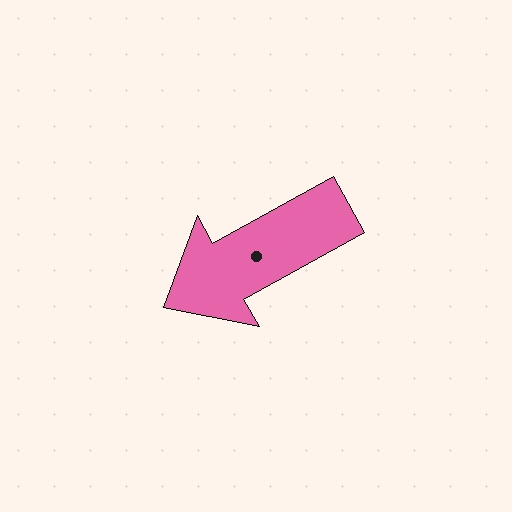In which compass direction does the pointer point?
Southwest.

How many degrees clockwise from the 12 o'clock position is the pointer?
Approximately 241 degrees.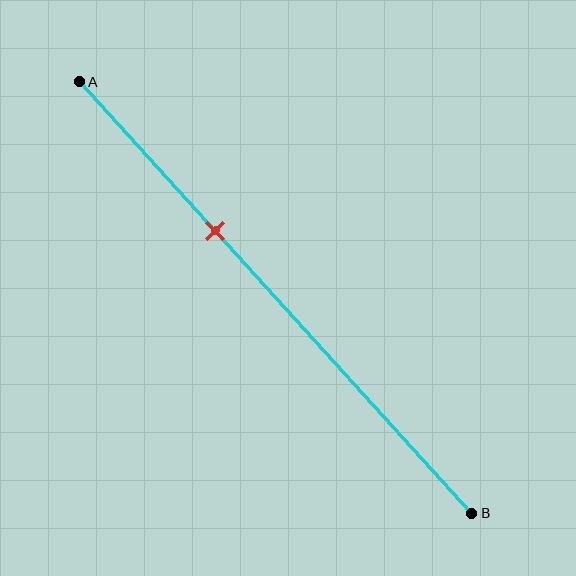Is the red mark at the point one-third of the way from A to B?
Yes, the mark is approximately at the one-third point.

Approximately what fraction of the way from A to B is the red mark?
The red mark is approximately 35% of the way from A to B.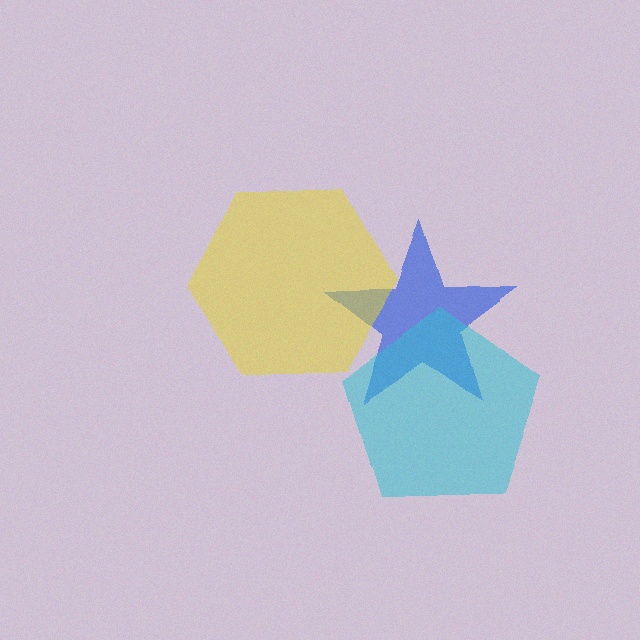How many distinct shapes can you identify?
There are 3 distinct shapes: a blue star, a yellow hexagon, a cyan pentagon.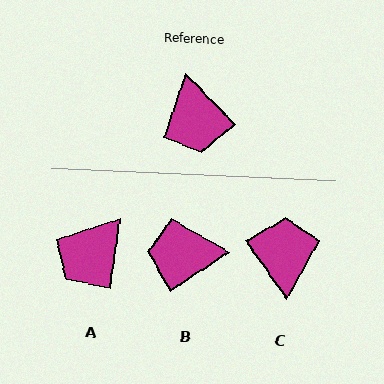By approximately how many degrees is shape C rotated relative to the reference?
Approximately 171 degrees counter-clockwise.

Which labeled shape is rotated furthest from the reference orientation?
C, about 171 degrees away.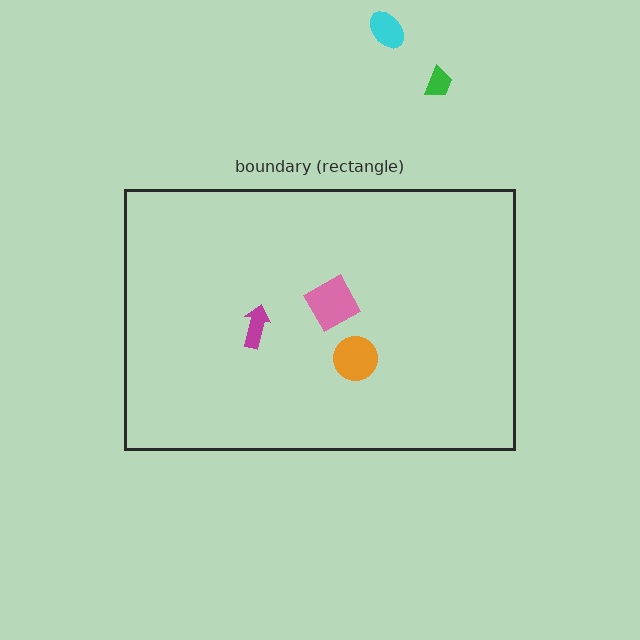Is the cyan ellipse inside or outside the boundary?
Outside.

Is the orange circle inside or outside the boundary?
Inside.